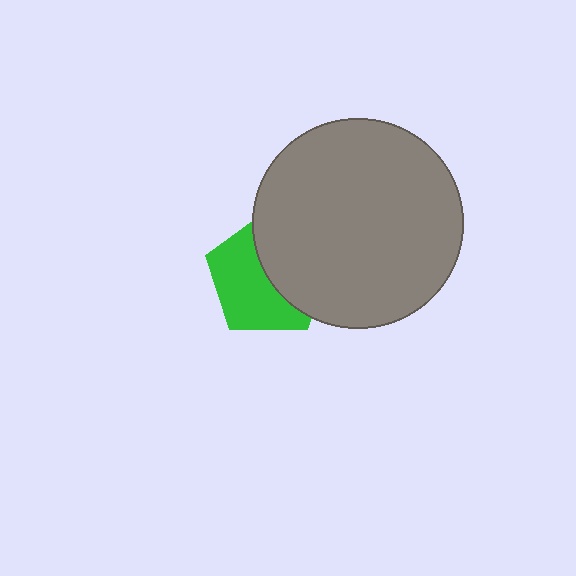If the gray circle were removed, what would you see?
You would see the complete green pentagon.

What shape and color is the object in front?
The object in front is a gray circle.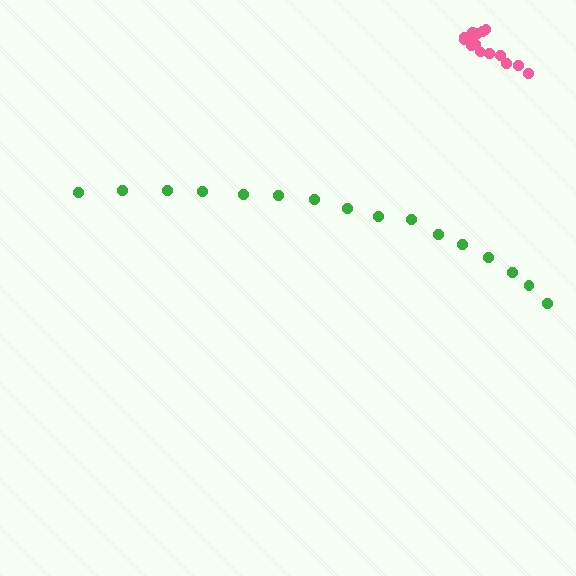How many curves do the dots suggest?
There are 2 distinct paths.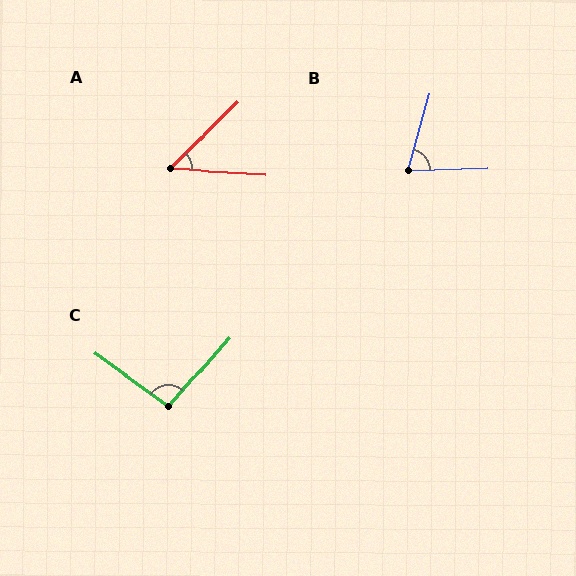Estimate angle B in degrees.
Approximately 72 degrees.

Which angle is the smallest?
A, at approximately 49 degrees.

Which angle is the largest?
C, at approximately 96 degrees.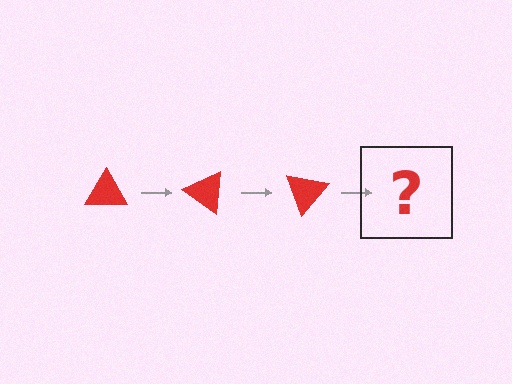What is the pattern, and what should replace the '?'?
The pattern is that the triangle rotates 35 degrees each step. The '?' should be a red triangle rotated 105 degrees.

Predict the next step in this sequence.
The next step is a red triangle rotated 105 degrees.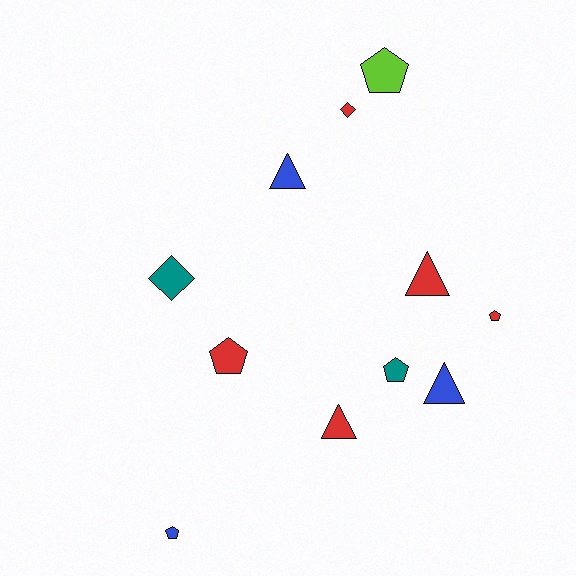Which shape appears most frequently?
Pentagon, with 5 objects.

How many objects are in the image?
There are 11 objects.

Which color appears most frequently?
Red, with 5 objects.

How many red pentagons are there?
There are 2 red pentagons.